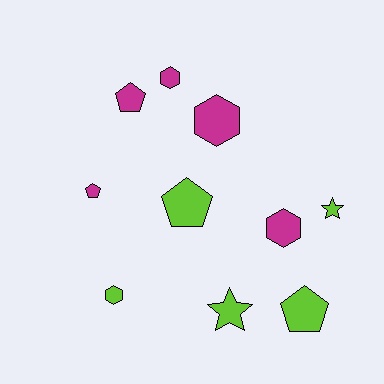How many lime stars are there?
There are 2 lime stars.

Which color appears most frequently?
Magenta, with 5 objects.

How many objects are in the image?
There are 10 objects.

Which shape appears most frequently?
Pentagon, with 4 objects.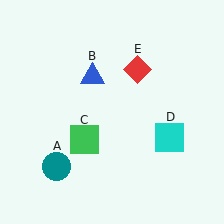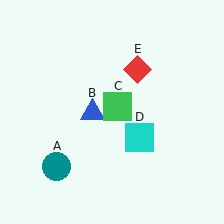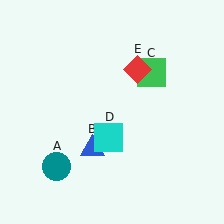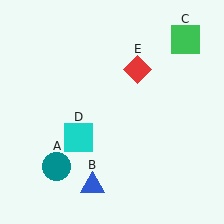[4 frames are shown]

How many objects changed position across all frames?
3 objects changed position: blue triangle (object B), green square (object C), cyan square (object D).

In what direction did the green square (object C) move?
The green square (object C) moved up and to the right.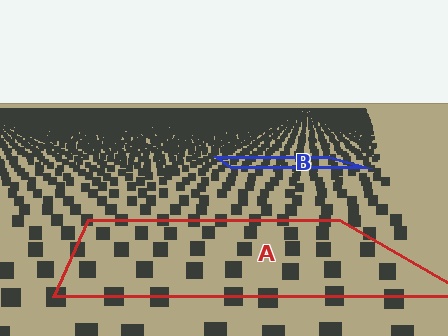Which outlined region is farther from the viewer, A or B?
Region B is farther from the viewer — the texture elements inside it appear smaller and more densely packed.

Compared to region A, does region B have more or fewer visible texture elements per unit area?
Region B has more texture elements per unit area — they are packed more densely because it is farther away.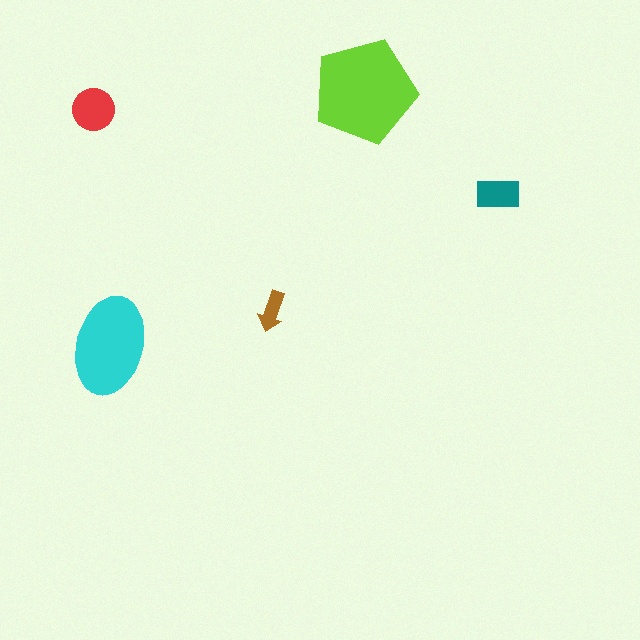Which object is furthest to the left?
The red circle is leftmost.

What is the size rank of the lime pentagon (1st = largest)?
1st.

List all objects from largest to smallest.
The lime pentagon, the cyan ellipse, the red circle, the teal rectangle, the brown arrow.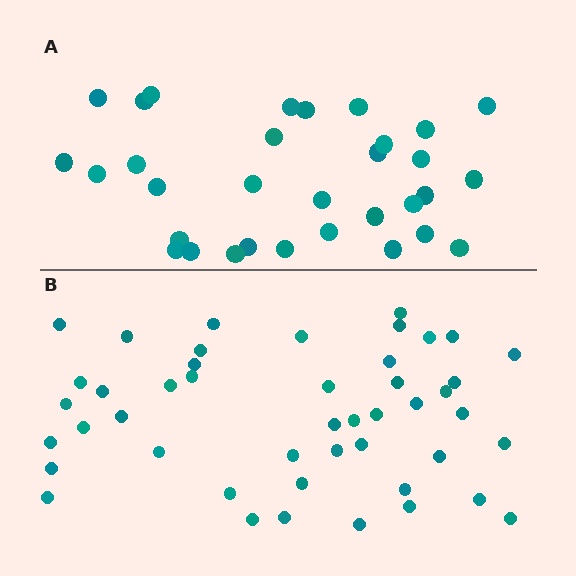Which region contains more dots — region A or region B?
Region B (the bottom region) has more dots.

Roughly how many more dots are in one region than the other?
Region B has approximately 15 more dots than region A.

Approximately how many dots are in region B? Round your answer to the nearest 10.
About 50 dots. (The exact count is 46, which rounds to 50.)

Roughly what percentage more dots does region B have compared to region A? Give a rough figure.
About 45% more.